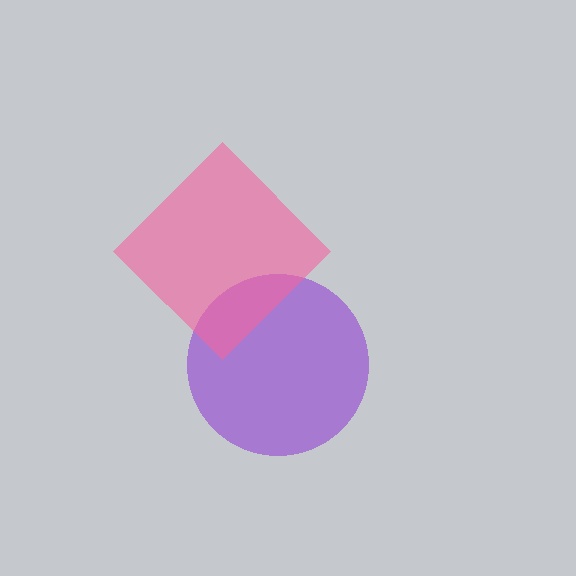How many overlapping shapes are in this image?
There are 2 overlapping shapes in the image.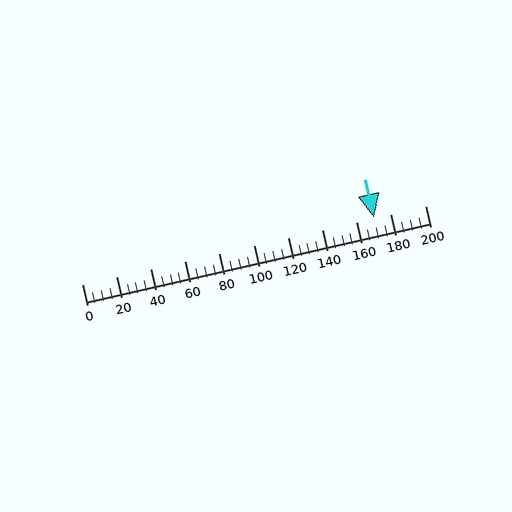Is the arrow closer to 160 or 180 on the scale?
The arrow is closer to 180.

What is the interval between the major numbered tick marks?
The major tick marks are spaced 20 units apart.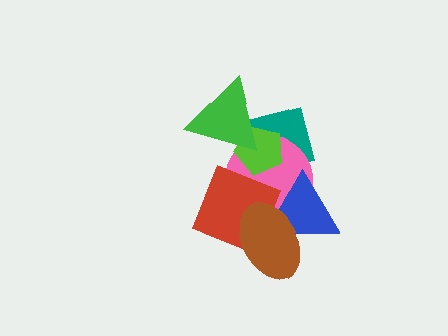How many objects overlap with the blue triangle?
3 objects overlap with the blue triangle.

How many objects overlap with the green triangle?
3 objects overlap with the green triangle.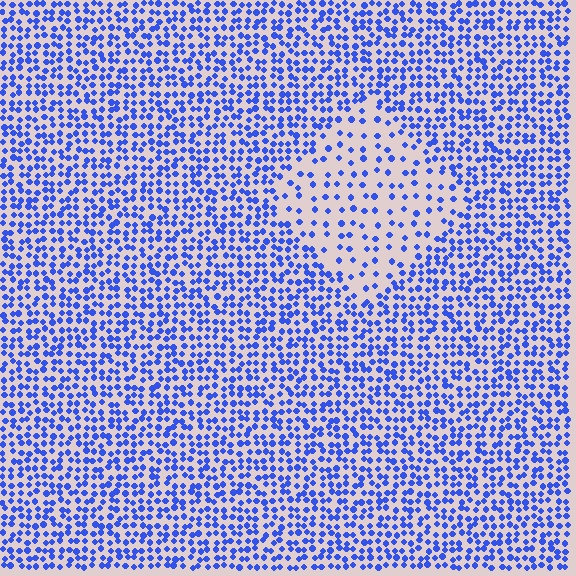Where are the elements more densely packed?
The elements are more densely packed outside the diamond boundary.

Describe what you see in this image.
The image contains small blue elements arranged at two different densities. A diamond-shaped region is visible where the elements are less densely packed than the surrounding area.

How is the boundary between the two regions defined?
The boundary is defined by a change in element density (approximately 2.5x ratio). All elements are the same color, size, and shape.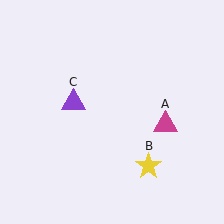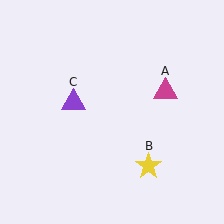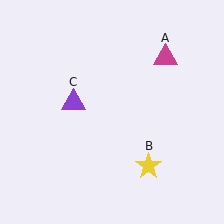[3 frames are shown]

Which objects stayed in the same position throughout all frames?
Yellow star (object B) and purple triangle (object C) remained stationary.